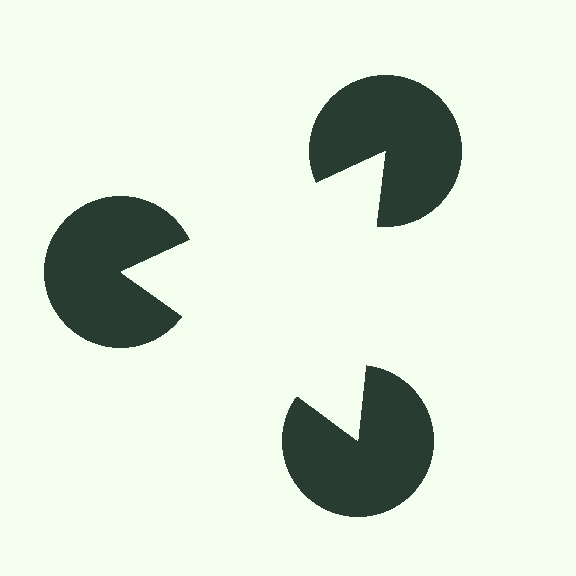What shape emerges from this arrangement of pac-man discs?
An illusory triangle — its edges are inferred from the aligned wedge cuts in the pac-man discs, not physically drawn.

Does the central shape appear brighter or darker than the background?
It typically appears slightly brighter than the background, even though no actual brightness change is drawn.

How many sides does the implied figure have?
3 sides.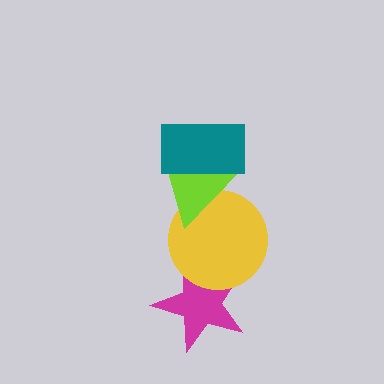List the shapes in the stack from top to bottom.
From top to bottom: the teal rectangle, the lime triangle, the yellow circle, the magenta star.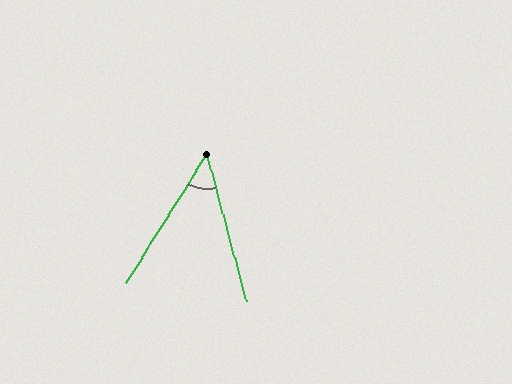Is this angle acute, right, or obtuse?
It is acute.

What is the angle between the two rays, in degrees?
Approximately 47 degrees.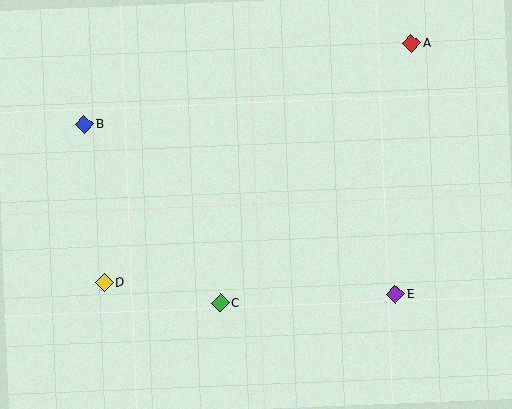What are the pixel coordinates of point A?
Point A is at (411, 43).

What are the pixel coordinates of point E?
Point E is at (395, 294).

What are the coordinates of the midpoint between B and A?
The midpoint between B and A is at (248, 84).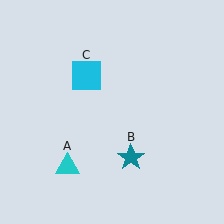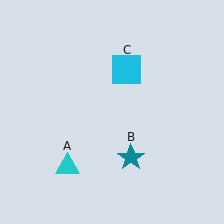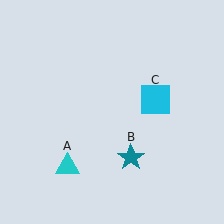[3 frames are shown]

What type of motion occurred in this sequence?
The cyan square (object C) rotated clockwise around the center of the scene.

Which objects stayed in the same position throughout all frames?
Cyan triangle (object A) and teal star (object B) remained stationary.